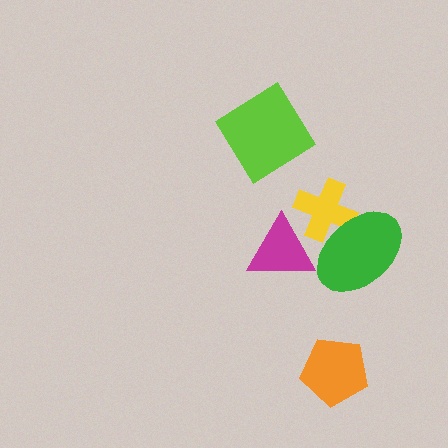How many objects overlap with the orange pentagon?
0 objects overlap with the orange pentagon.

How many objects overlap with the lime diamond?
0 objects overlap with the lime diamond.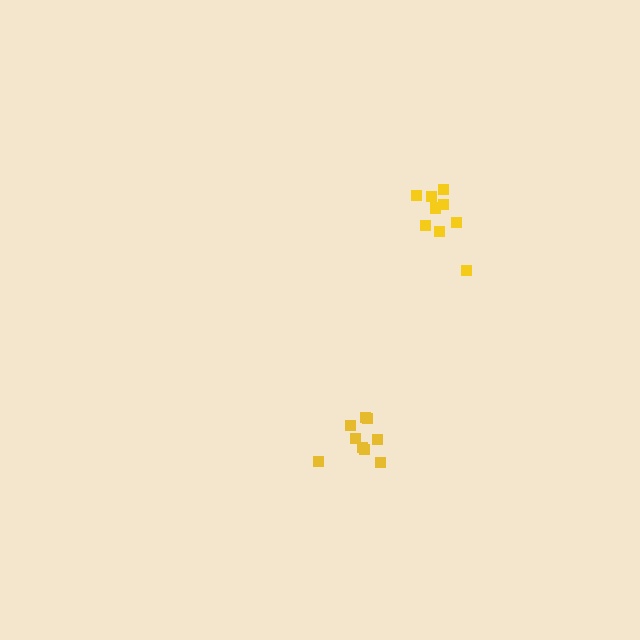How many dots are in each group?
Group 1: 9 dots, Group 2: 9 dots (18 total).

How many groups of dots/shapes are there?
There are 2 groups.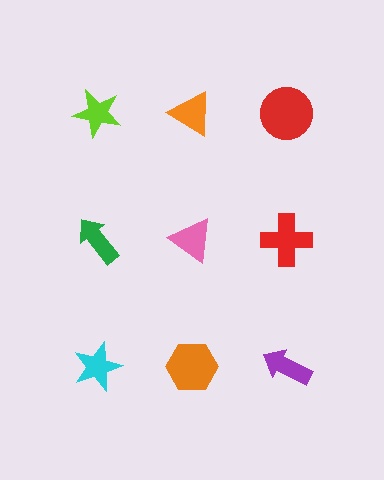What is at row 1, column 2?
An orange triangle.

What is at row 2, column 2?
A pink triangle.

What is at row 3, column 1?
A cyan star.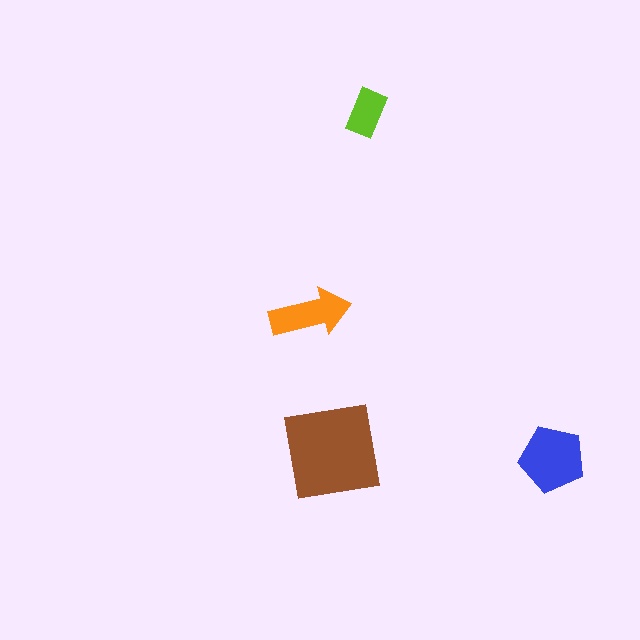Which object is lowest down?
The blue pentagon is bottommost.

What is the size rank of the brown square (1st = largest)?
1st.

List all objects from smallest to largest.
The lime rectangle, the orange arrow, the blue pentagon, the brown square.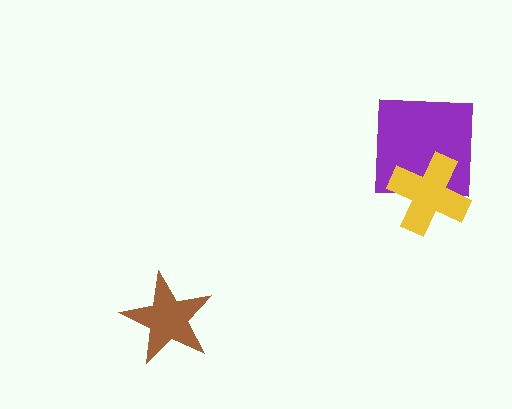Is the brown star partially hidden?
No, no other shape covers it.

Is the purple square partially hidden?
Yes, it is partially covered by another shape.